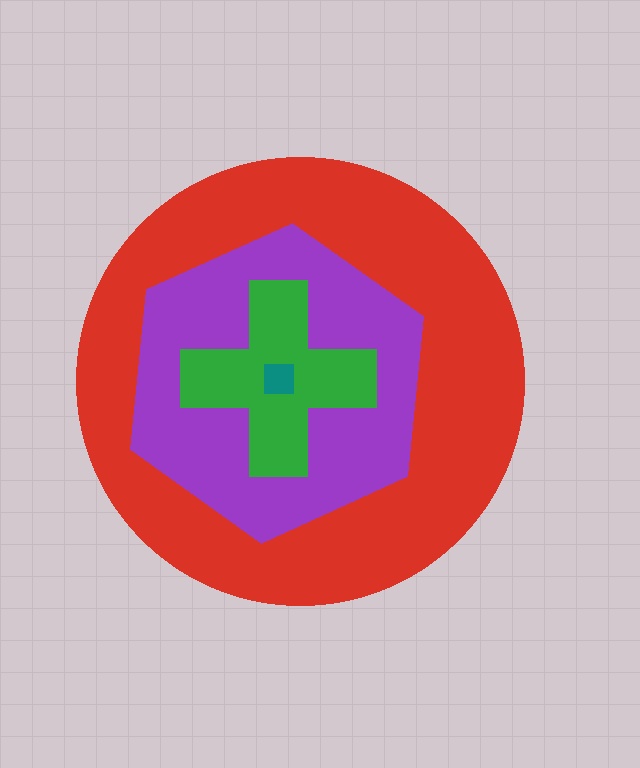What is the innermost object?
The teal square.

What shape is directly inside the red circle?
The purple hexagon.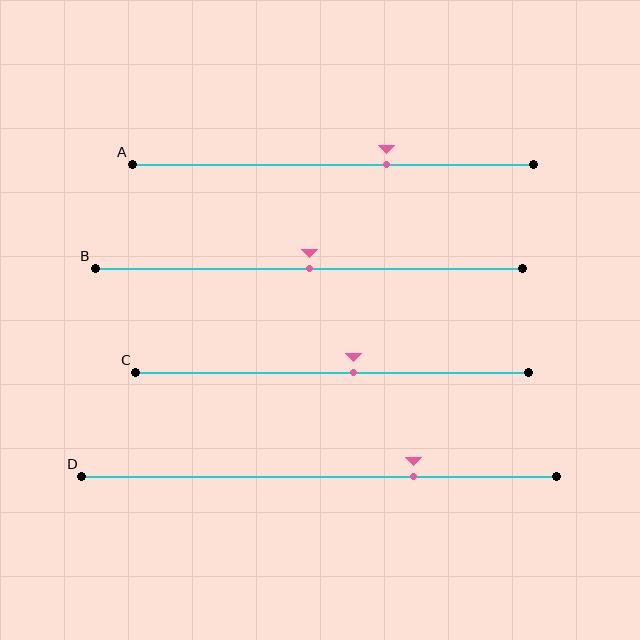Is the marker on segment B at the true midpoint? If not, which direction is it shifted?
Yes, the marker on segment B is at the true midpoint.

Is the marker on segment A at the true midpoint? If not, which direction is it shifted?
No, the marker on segment A is shifted to the right by about 13% of the segment length.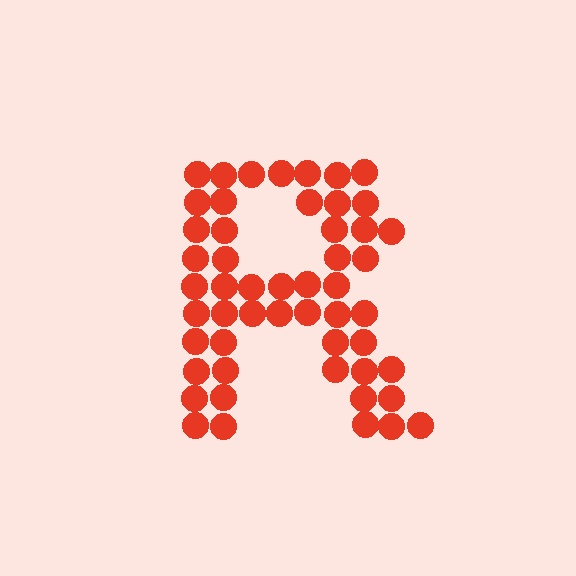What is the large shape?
The large shape is the letter R.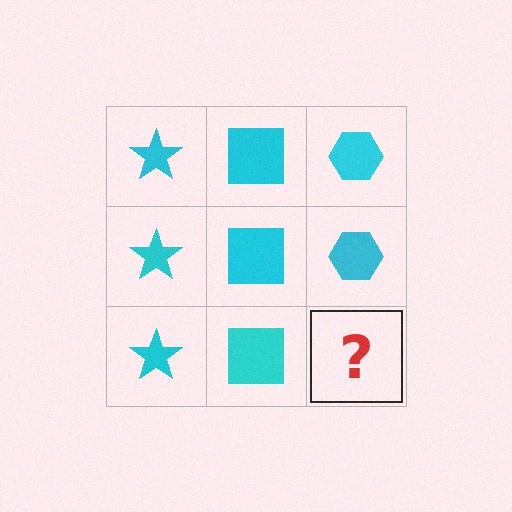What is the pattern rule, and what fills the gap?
The rule is that each column has a consistent shape. The gap should be filled with a cyan hexagon.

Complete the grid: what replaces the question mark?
The question mark should be replaced with a cyan hexagon.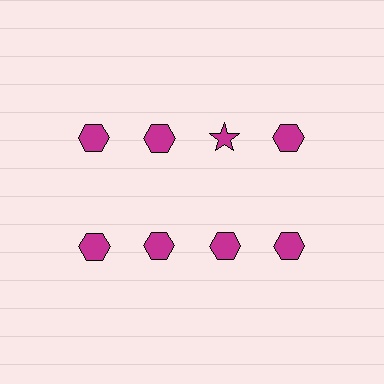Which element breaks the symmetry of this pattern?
The magenta star in the top row, center column breaks the symmetry. All other shapes are magenta hexagons.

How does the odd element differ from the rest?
It has a different shape: star instead of hexagon.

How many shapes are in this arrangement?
There are 8 shapes arranged in a grid pattern.